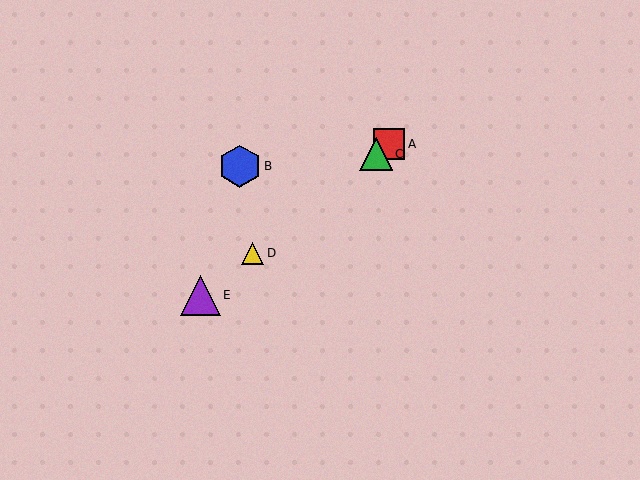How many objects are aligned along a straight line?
4 objects (A, C, D, E) are aligned along a straight line.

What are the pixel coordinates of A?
Object A is at (389, 144).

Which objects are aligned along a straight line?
Objects A, C, D, E are aligned along a straight line.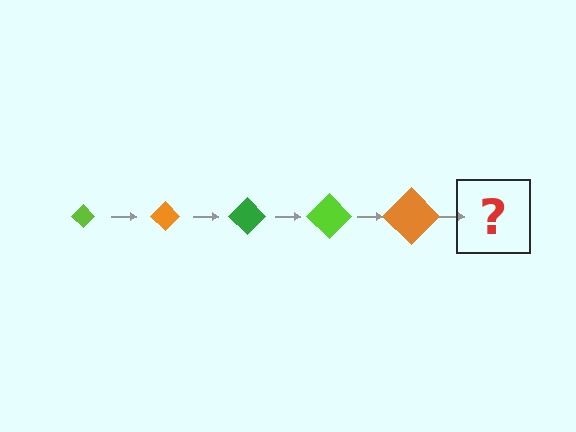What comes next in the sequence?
The next element should be a green diamond, larger than the previous one.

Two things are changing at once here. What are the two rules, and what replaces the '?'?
The two rules are that the diamond grows larger each step and the color cycles through lime, orange, and green. The '?' should be a green diamond, larger than the previous one.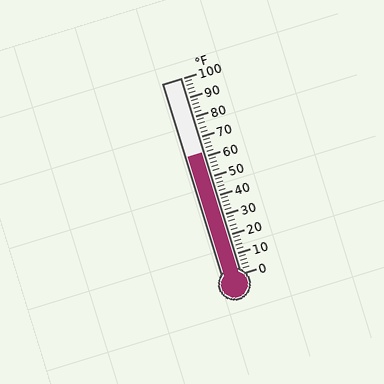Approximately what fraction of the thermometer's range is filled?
The thermometer is filled to approximately 60% of its range.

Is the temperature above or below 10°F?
The temperature is above 10°F.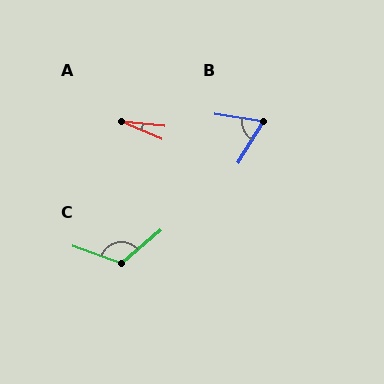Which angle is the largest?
C, at approximately 120 degrees.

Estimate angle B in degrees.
Approximately 67 degrees.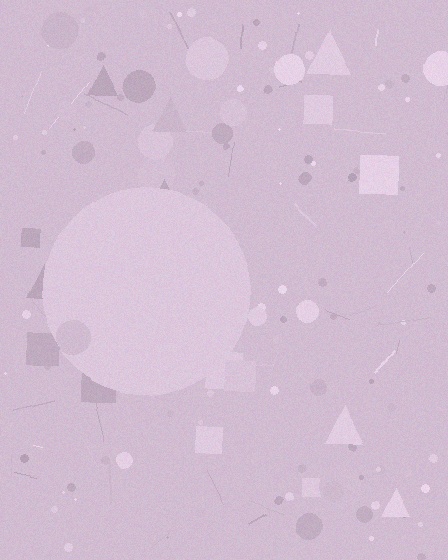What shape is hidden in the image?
A circle is hidden in the image.